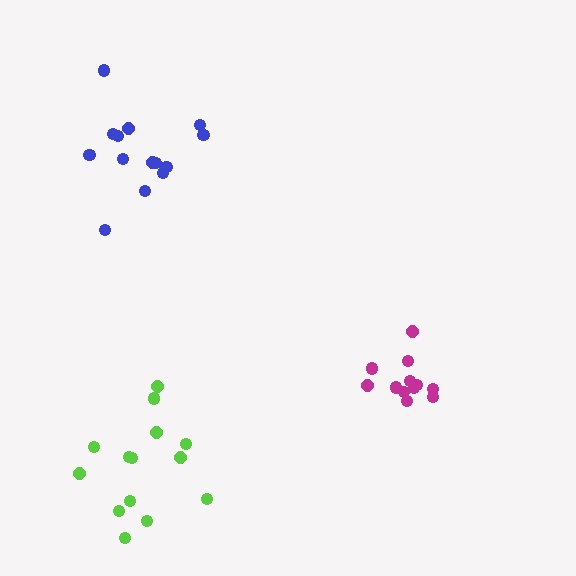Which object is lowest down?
The lime cluster is bottommost.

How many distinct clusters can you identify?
There are 3 distinct clusters.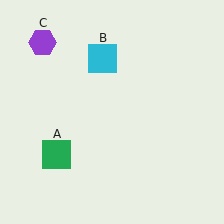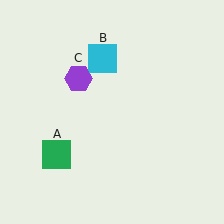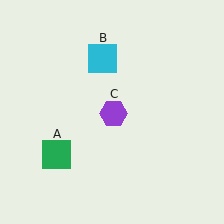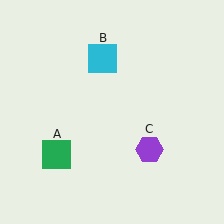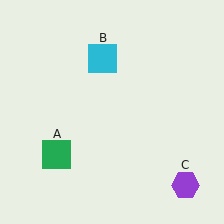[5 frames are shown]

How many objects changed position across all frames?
1 object changed position: purple hexagon (object C).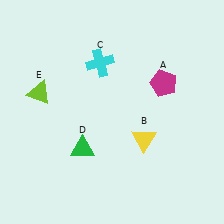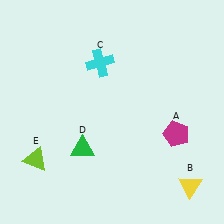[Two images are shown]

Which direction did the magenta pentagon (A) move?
The magenta pentagon (A) moved down.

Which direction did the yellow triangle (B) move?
The yellow triangle (B) moved down.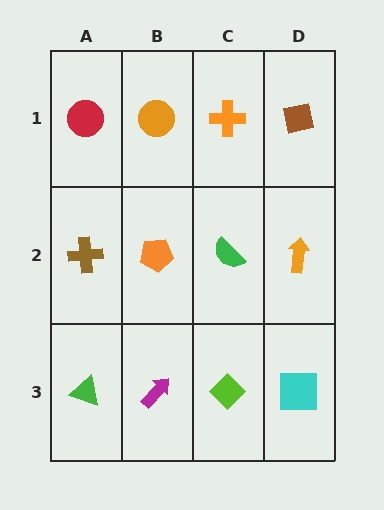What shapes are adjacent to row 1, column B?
An orange pentagon (row 2, column B), a red circle (row 1, column A), an orange cross (row 1, column C).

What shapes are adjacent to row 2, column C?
An orange cross (row 1, column C), a lime diamond (row 3, column C), an orange pentagon (row 2, column B), an orange arrow (row 2, column D).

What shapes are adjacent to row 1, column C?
A green semicircle (row 2, column C), an orange circle (row 1, column B), a brown square (row 1, column D).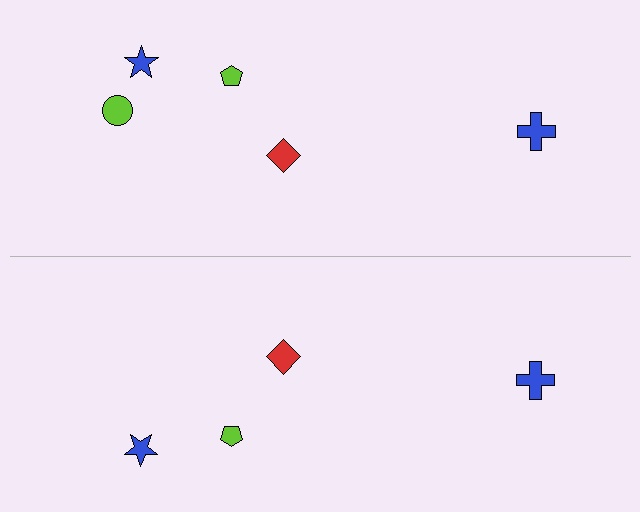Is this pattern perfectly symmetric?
No, the pattern is not perfectly symmetric. A lime circle is missing from the bottom side.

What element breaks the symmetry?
A lime circle is missing from the bottom side.